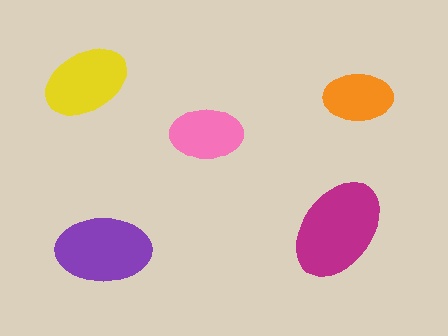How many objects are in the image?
There are 5 objects in the image.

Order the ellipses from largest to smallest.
the magenta one, the purple one, the yellow one, the pink one, the orange one.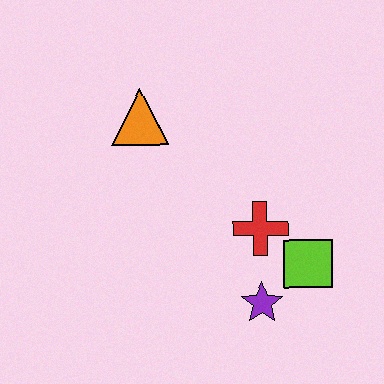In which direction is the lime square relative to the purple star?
The lime square is to the right of the purple star.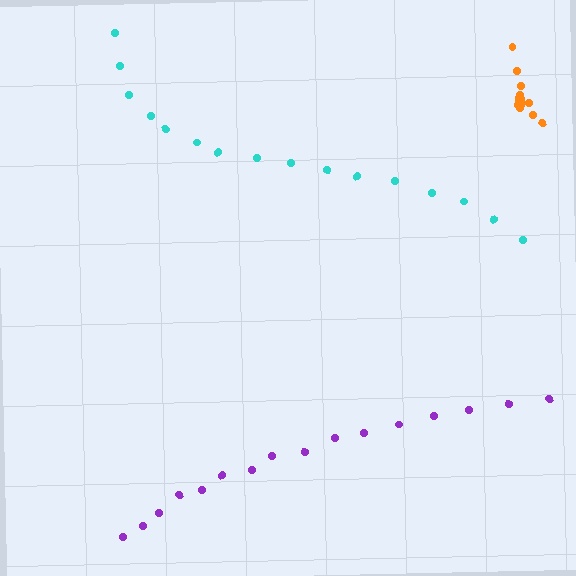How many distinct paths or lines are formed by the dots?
There are 3 distinct paths.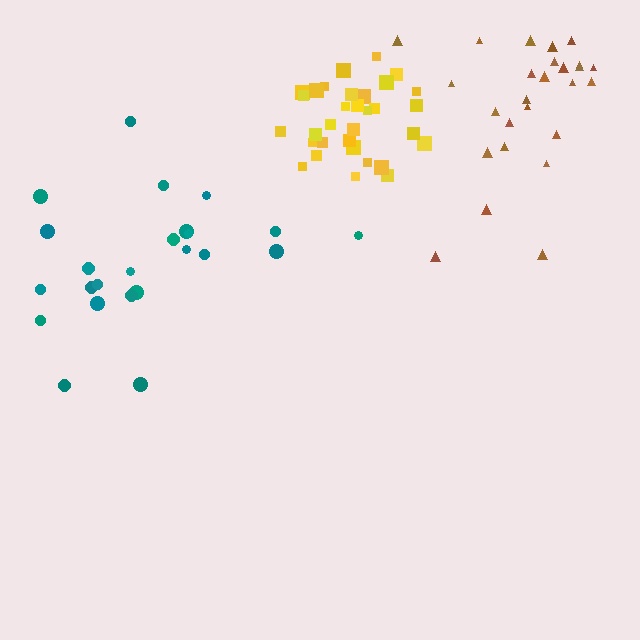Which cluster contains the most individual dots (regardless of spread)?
Yellow (32).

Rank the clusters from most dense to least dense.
yellow, brown, teal.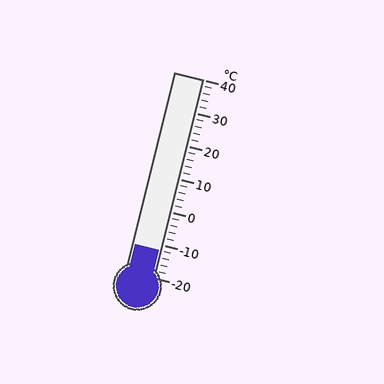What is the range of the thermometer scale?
The thermometer scale ranges from -20°C to 40°C.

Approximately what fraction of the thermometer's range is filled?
The thermometer is filled to approximately 15% of its range.